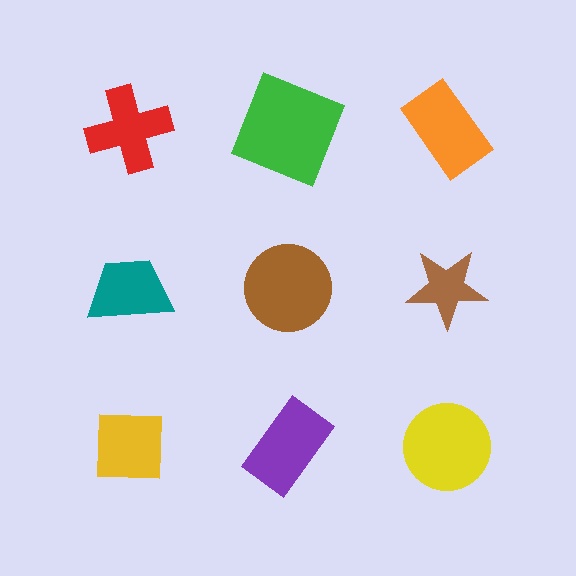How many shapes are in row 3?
3 shapes.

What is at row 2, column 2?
A brown circle.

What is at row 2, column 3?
A brown star.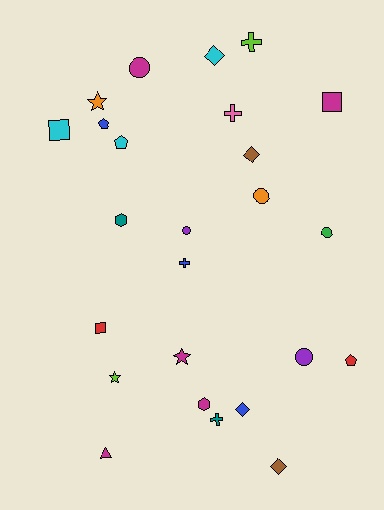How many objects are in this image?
There are 25 objects.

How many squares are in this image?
There are 3 squares.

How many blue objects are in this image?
There are 3 blue objects.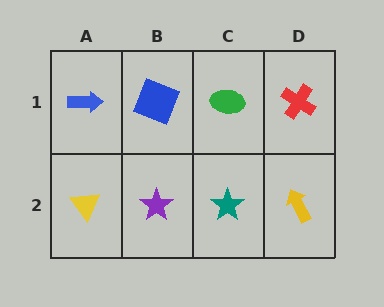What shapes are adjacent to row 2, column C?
A green ellipse (row 1, column C), a purple star (row 2, column B), a yellow arrow (row 2, column D).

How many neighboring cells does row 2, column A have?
2.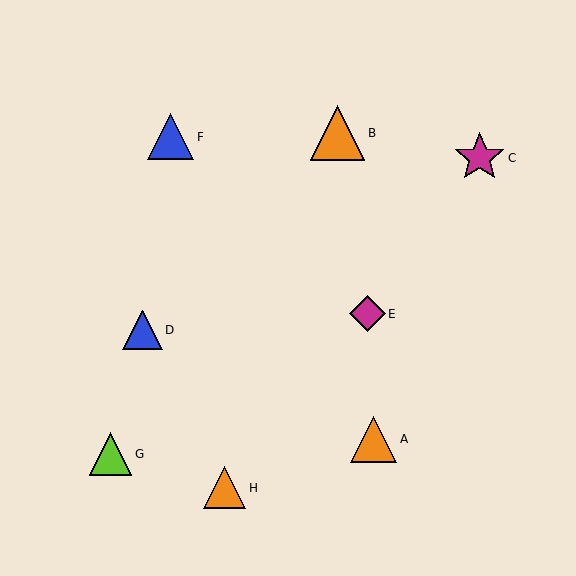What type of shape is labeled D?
Shape D is a blue triangle.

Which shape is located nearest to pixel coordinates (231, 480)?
The orange triangle (labeled H) at (225, 488) is nearest to that location.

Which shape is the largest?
The orange triangle (labeled B) is the largest.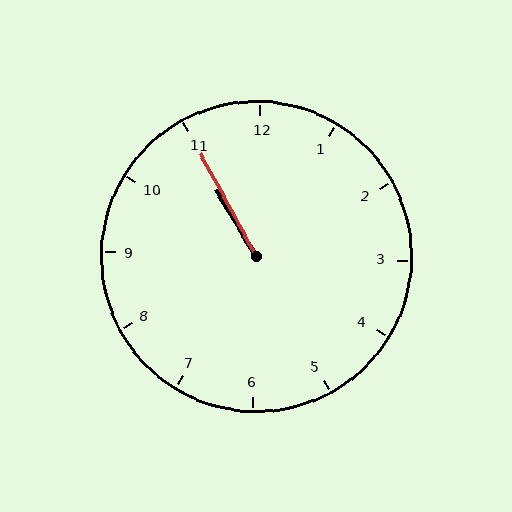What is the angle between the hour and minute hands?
Approximately 2 degrees.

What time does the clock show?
10:55.